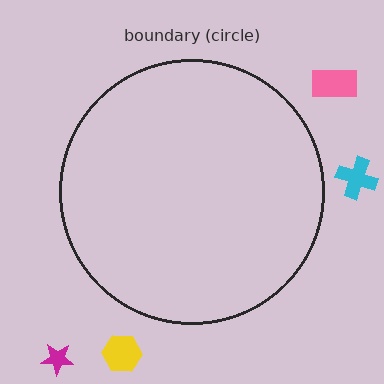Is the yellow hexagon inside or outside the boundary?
Outside.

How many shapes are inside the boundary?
0 inside, 4 outside.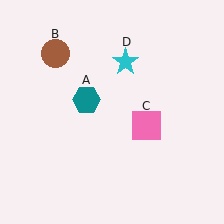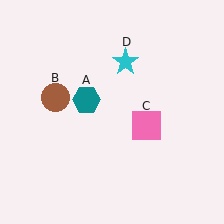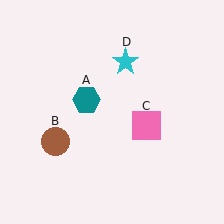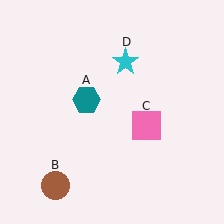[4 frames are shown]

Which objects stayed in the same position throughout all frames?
Teal hexagon (object A) and pink square (object C) and cyan star (object D) remained stationary.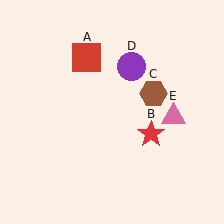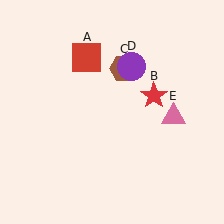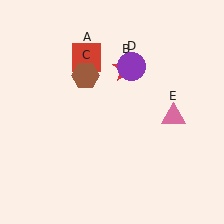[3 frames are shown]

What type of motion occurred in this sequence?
The red star (object B), brown hexagon (object C) rotated counterclockwise around the center of the scene.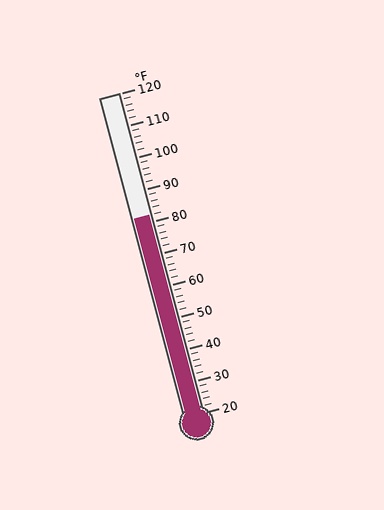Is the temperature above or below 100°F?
The temperature is below 100°F.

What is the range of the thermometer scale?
The thermometer scale ranges from 20°F to 120°F.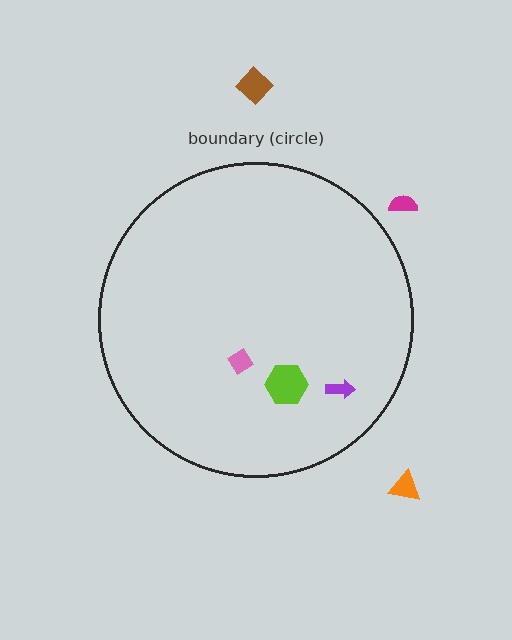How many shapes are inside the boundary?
3 inside, 3 outside.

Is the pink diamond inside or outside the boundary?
Inside.